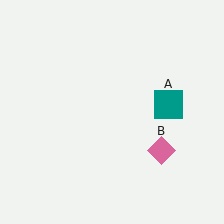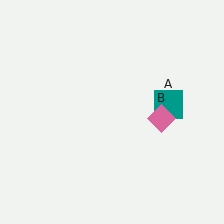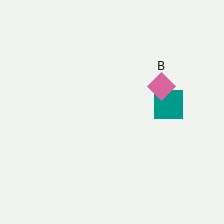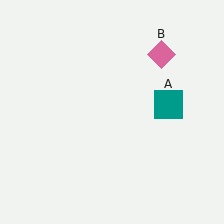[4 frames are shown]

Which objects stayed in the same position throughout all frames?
Teal square (object A) remained stationary.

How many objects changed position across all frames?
1 object changed position: pink diamond (object B).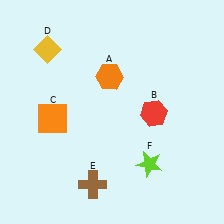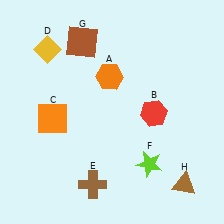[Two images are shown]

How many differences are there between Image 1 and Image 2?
There are 2 differences between the two images.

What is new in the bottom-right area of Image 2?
A brown triangle (H) was added in the bottom-right area of Image 2.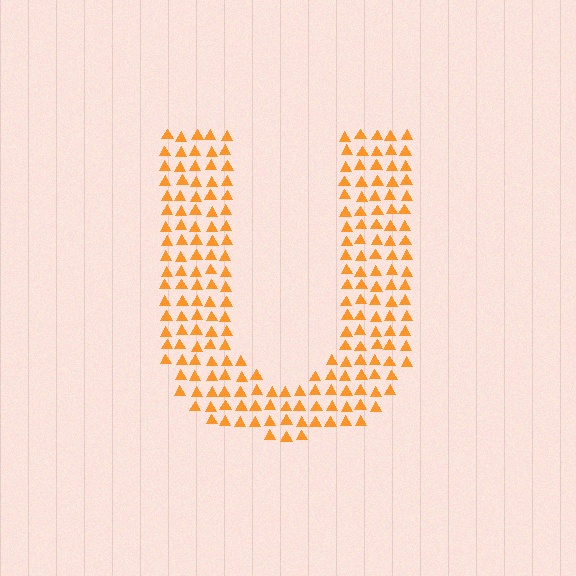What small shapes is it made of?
It is made of small triangles.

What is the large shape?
The large shape is the letter U.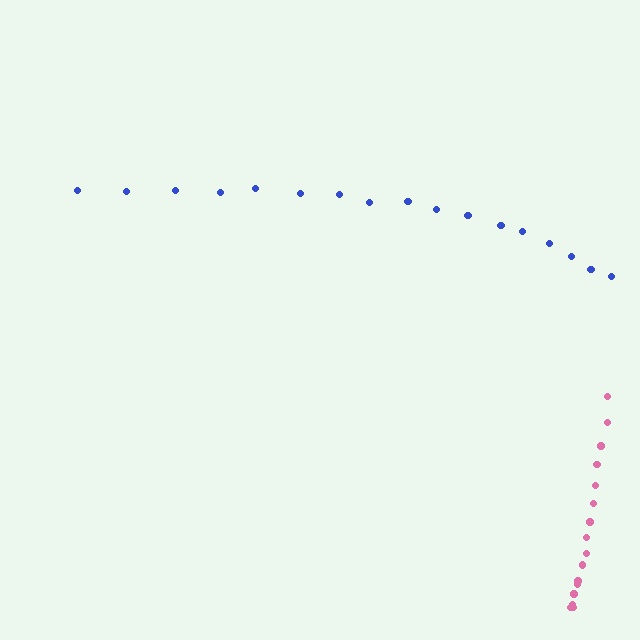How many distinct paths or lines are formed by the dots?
There are 2 distinct paths.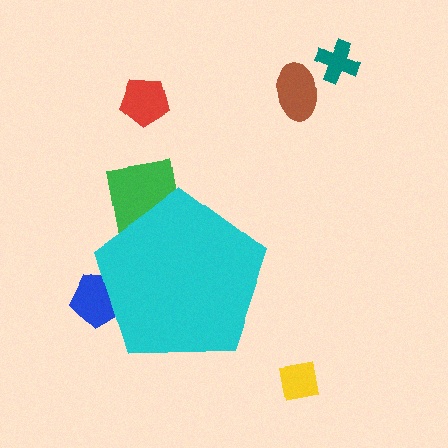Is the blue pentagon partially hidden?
Yes, the blue pentagon is partially hidden behind the cyan pentagon.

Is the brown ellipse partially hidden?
No, the brown ellipse is fully visible.